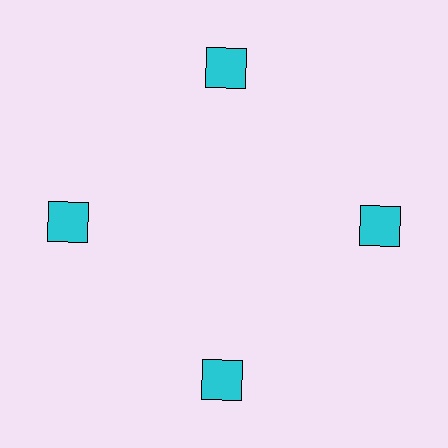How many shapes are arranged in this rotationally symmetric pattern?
There are 4 shapes, arranged in 4 groups of 1.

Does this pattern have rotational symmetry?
Yes, this pattern has 4-fold rotational symmetry. It looks the same after rotating 90 degrees around the center.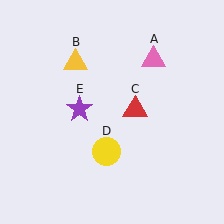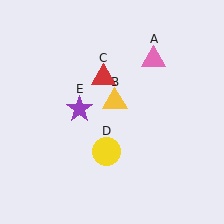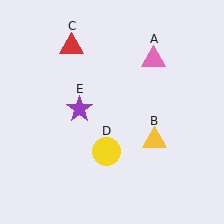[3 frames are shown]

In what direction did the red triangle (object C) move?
The red triangle (object C) moved up and to the left.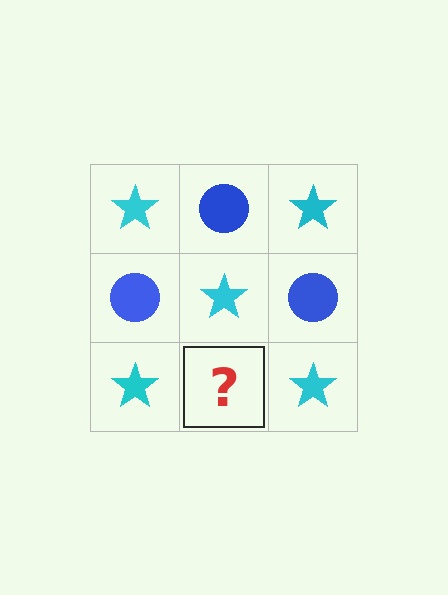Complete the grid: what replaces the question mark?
The question mark should be replaced with a blue circle.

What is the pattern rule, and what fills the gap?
The rule is that it alternates cyan star and blue circle in a checkerboard pattern. The gap should be filled with a blue circle.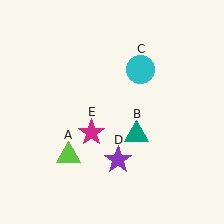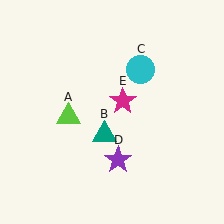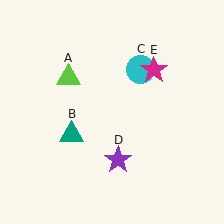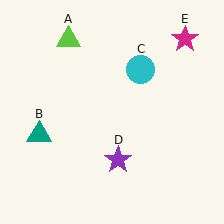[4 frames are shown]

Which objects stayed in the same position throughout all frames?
Cyan circle (object C) and purple star (object D) remained stationary.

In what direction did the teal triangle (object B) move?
The teal triangle (object B) moved left.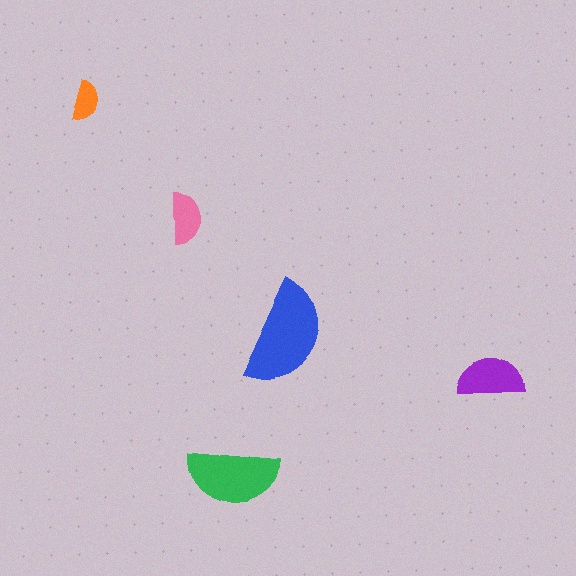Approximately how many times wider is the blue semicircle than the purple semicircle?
About 1.5 times wider.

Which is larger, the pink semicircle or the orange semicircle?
The pink one.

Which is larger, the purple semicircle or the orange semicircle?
The purple one.